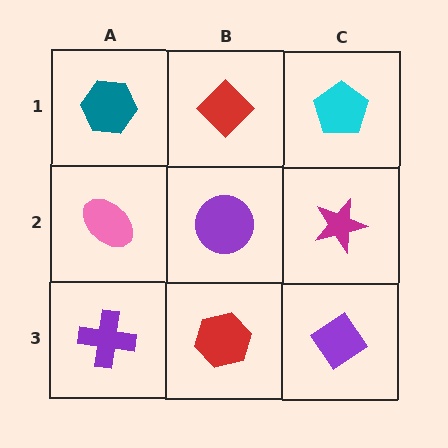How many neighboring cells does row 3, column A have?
2.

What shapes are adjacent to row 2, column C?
A cyan pentagon (row 1, column C), a purple diamond (row 3, column C), a purple circle (row 2, column B).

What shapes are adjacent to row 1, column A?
A pink ellipse (row 2, column A), a red diamond (row 1, column B).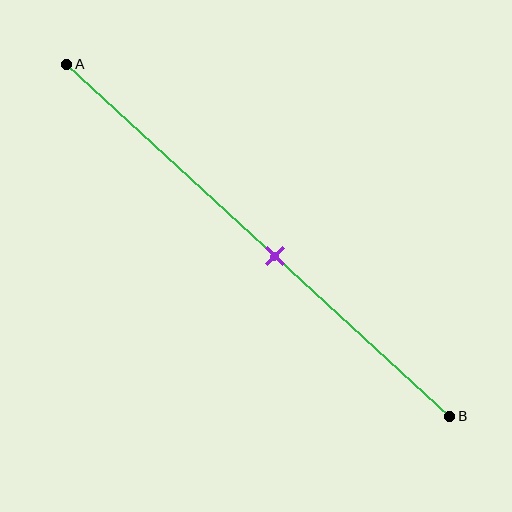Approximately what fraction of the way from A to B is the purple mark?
The purple mark is approximately 55% of the way from A to B.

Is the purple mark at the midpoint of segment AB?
No, the mark is at about 55% from A, not at the 50% midpoint.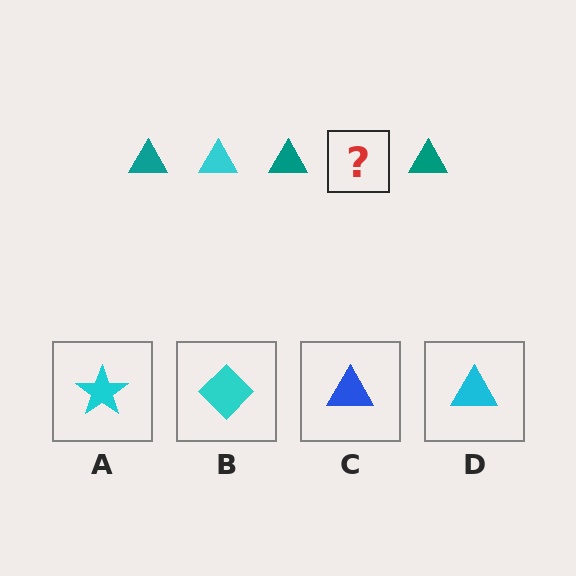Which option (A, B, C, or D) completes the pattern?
D.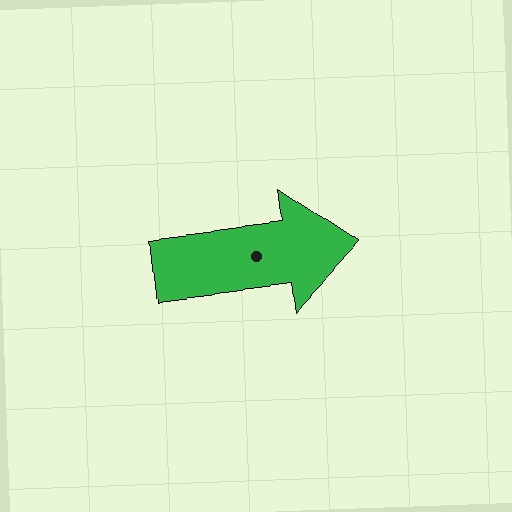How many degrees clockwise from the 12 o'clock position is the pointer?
Approximately 83 degrees.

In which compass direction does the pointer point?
East.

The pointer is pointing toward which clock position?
Roughly 3 o'clock.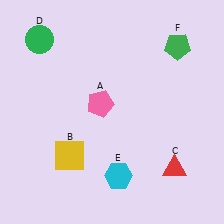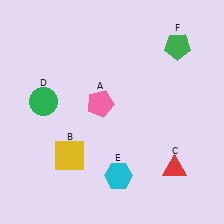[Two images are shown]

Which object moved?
The green circle (D) moved down.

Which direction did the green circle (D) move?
The green circle (D) moved down.